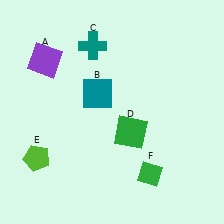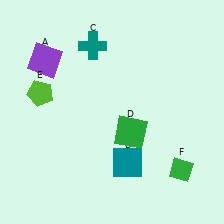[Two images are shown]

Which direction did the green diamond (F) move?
The green diamond (F) moved right.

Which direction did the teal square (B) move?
The teal square (B) moved down.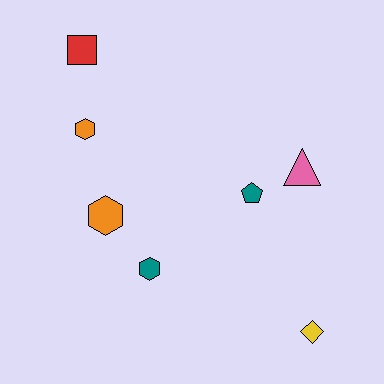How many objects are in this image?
There are 7 objects.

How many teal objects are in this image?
There are 2 teal objects.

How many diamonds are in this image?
There is 1 diamond.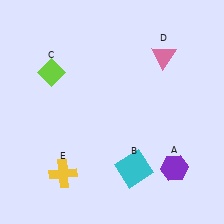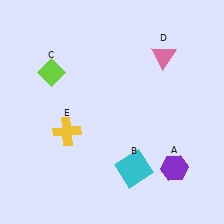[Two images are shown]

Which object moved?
The yellow cross (E) moved up.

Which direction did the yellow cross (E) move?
The yellow cross (E) moved up.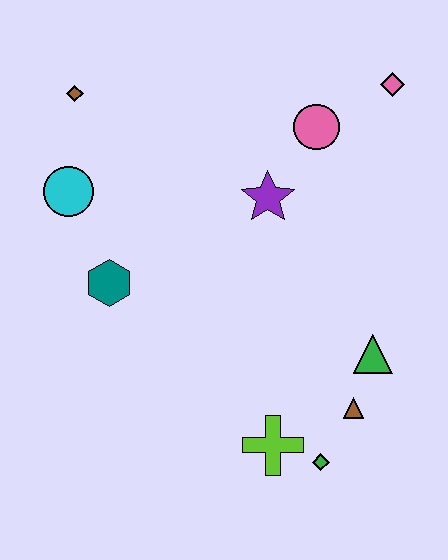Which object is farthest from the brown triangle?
The brown diamond is farthest from the brown triangle.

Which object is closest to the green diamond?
The lime cross is closest to the green diamond.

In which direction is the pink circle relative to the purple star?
The pink circle is above the purple star.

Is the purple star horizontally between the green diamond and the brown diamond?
Yes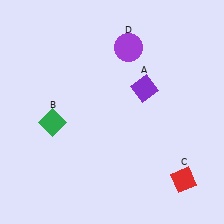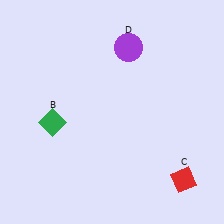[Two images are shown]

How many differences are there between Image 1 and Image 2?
There is 1 difference between the two images.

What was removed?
The purple diamond (A) was removed in Image 2.